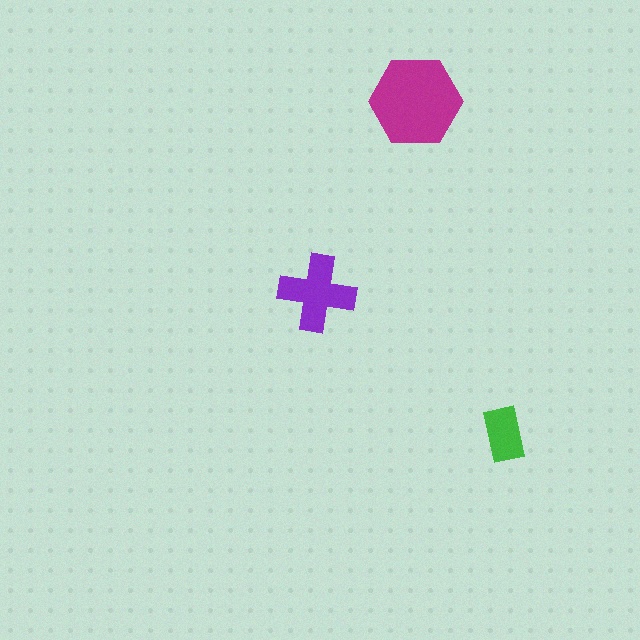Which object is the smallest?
The green rectangle.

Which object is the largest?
The magenta hexagon.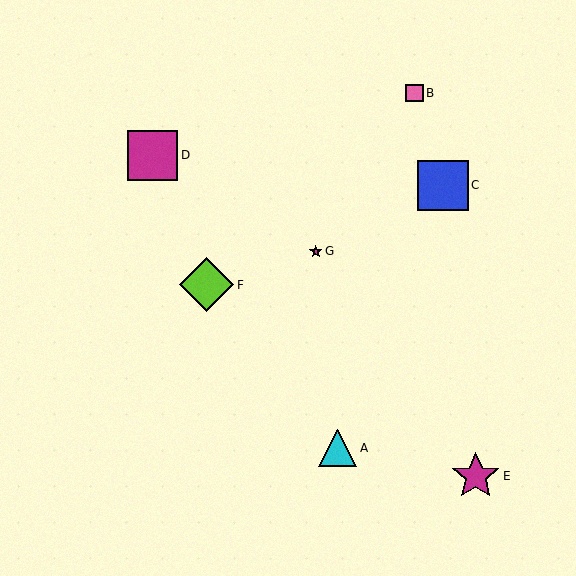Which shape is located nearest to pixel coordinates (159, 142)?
The magenta square (labeled D) at (152, 155) is nearest to that location.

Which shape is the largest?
The lime diamond (labeled F) is the largest.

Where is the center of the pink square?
The center of the pink square is at (415, 93).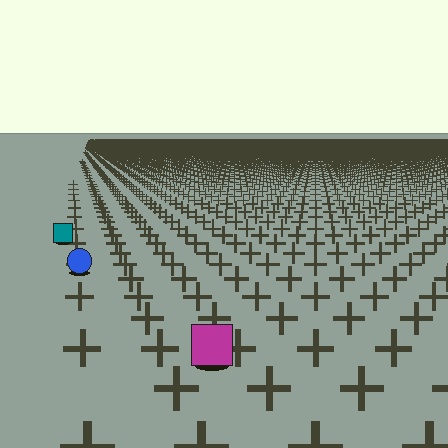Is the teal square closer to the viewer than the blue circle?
No. The blue circle is closer — you can tell from the texture gradient: the ground texture is coarser near it.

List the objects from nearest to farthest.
From nearest to farthest: the magenta square, the blue circle, the teal square.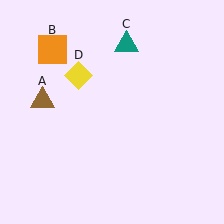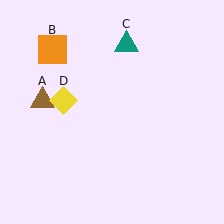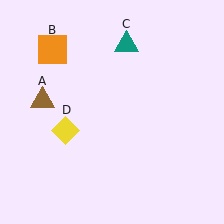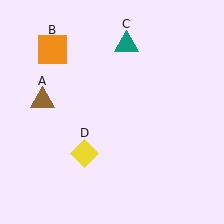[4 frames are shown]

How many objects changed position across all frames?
1 object changed position: yellow diamond (object D).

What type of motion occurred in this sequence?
The yellow diamond (object D) rotated counterclockwise around the center of the scene.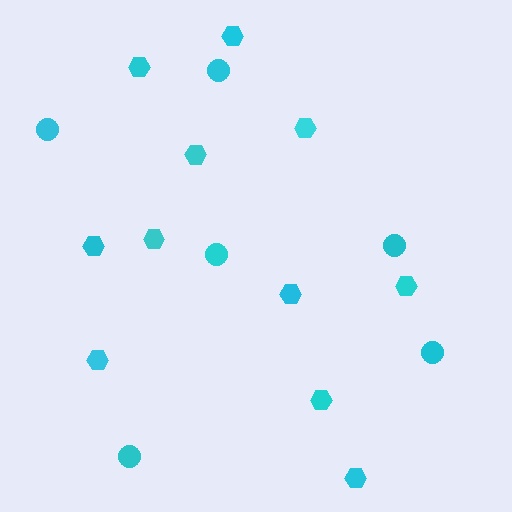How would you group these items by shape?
There are 2 groups: one group of circles (6) and one group of hexagons (11).